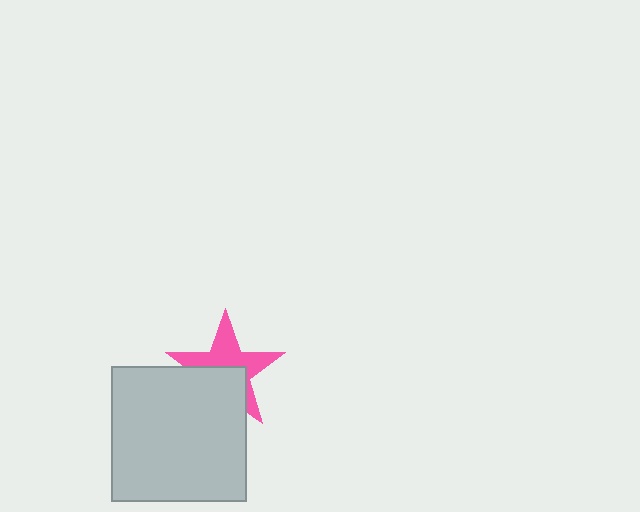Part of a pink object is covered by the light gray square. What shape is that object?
It is a star.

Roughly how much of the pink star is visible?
About half of it is visible (roughly 54%).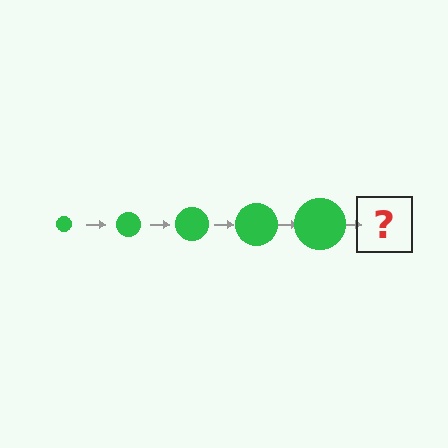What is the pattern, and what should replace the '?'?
The pattern is that the circle gets progressively larger each step. The '?' should be a green circle, larger than the previous one.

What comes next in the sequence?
The next element should be a green circle, larger than the previous one.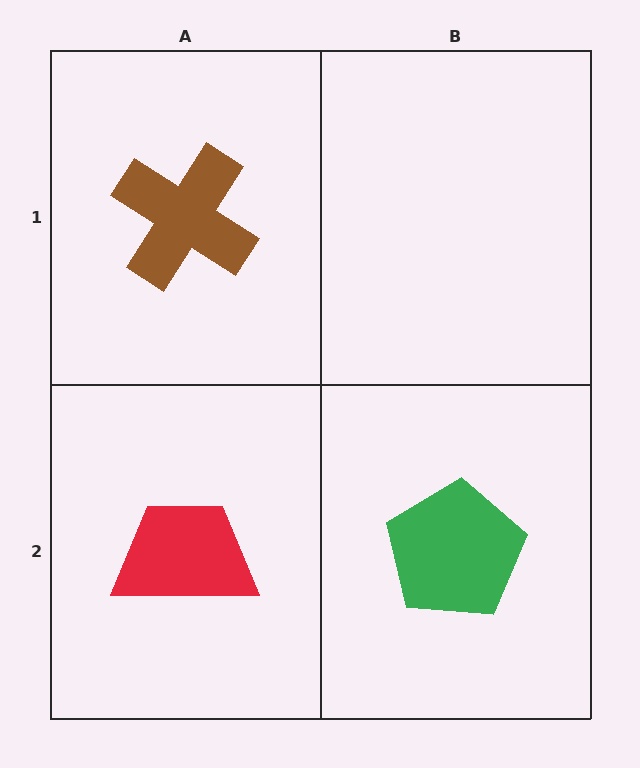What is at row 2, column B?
A green pentagon.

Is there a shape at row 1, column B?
No, that cell is empty.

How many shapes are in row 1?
1 shape.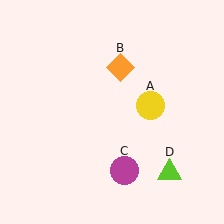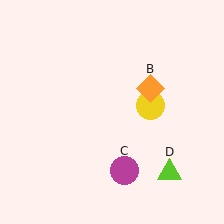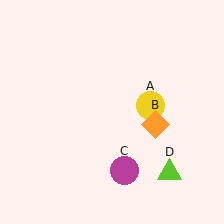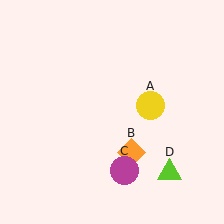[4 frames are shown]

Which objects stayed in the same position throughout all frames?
Yellow circle (object A) and magenta circle (object C) and lime triangle (object D) remained stationary.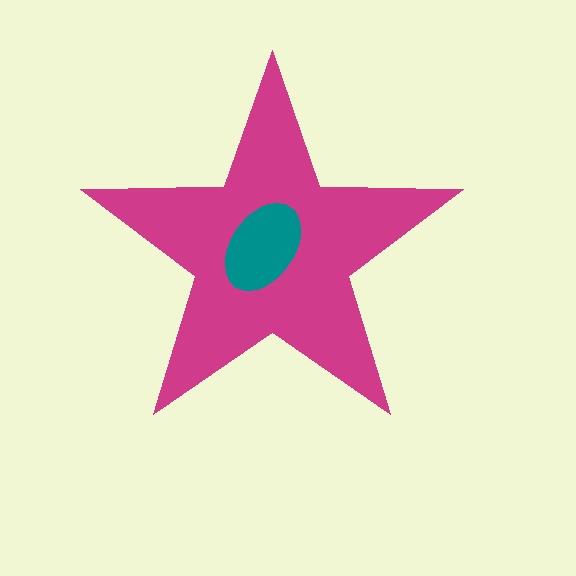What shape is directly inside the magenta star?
The teal ellipse.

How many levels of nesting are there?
2.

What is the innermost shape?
The teal ellipse.